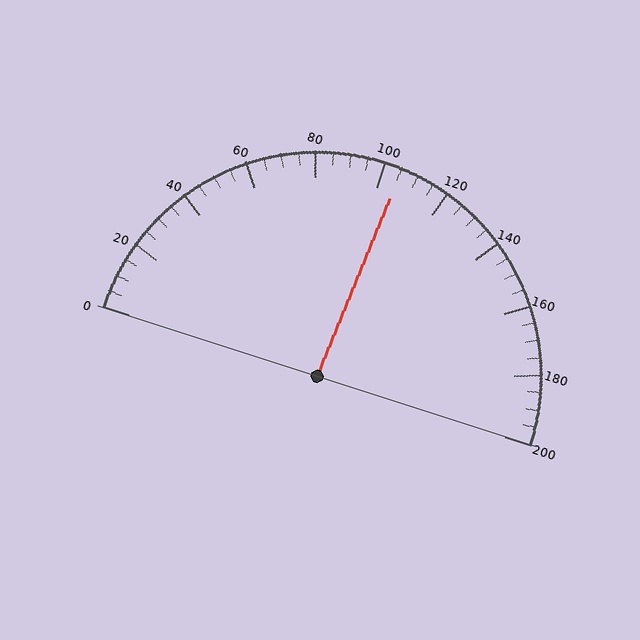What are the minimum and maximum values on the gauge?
The gauge ranges from 0 to 200.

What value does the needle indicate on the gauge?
The needle indicates approximately 105.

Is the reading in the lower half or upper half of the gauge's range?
The reading is in the upper half of the range (0 to 200).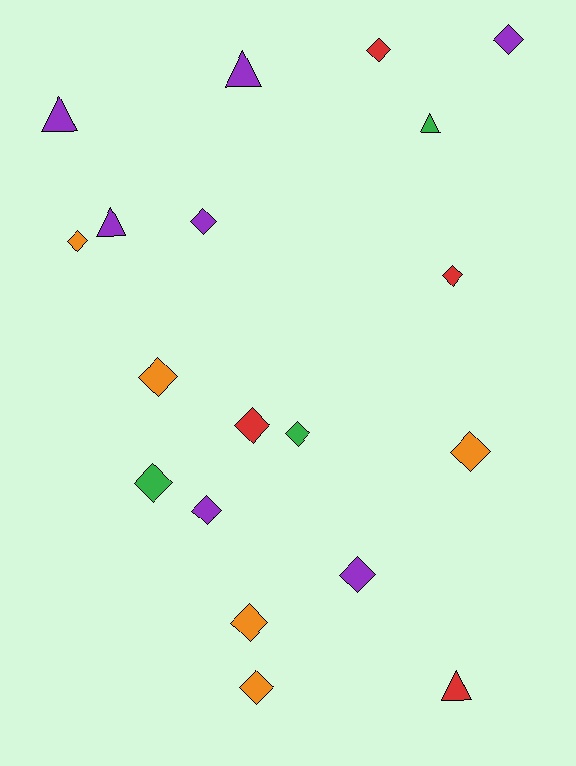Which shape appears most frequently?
Diamond, with 14 objects.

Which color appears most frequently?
Purple, with 7 objects.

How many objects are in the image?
There are 19 objects.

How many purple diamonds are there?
There are 4 purple diamonds.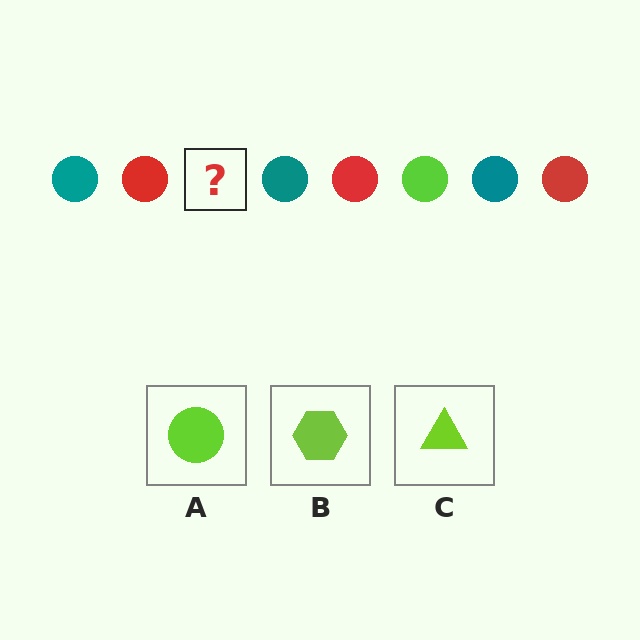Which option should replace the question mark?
Option A.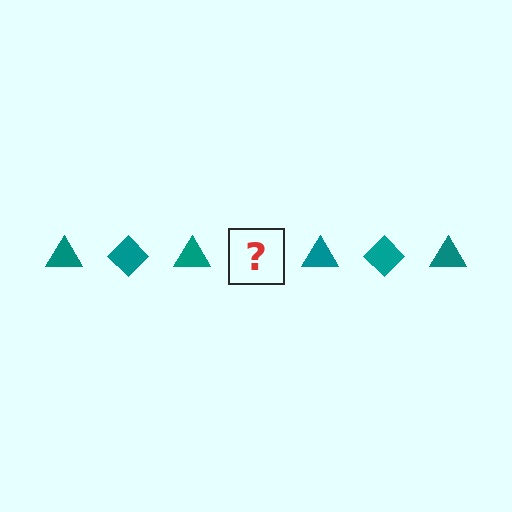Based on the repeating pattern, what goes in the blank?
The blank should be a teal diamond.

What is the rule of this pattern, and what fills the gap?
The rule is that the pattern cycles through triangle, diamond shapes in teal. The gap should be filled with a teal diamond.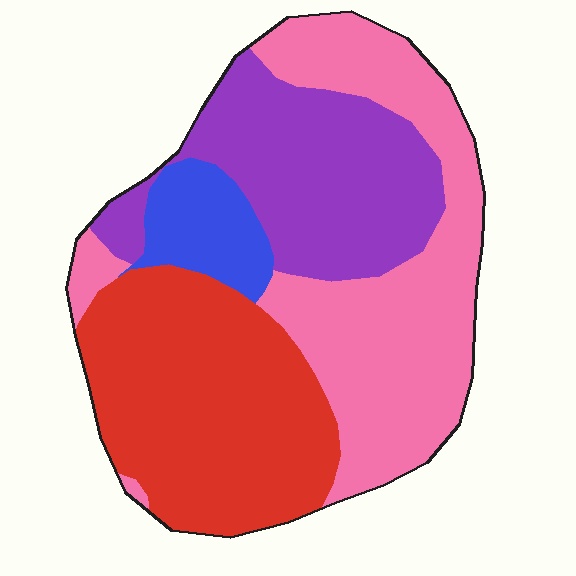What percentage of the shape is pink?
Pink takes up between a quarter and a half of the shape.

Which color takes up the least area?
Blue, at roughly 10%.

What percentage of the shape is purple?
Purple takes up between a quarter and a half of the shape.